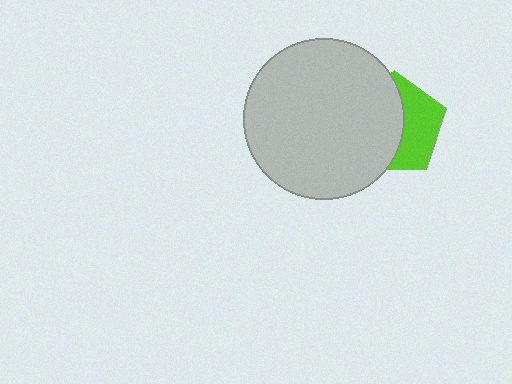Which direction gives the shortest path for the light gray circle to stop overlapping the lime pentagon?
Moving left gives the shortest separation.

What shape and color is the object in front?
The object in front is a light gray circle.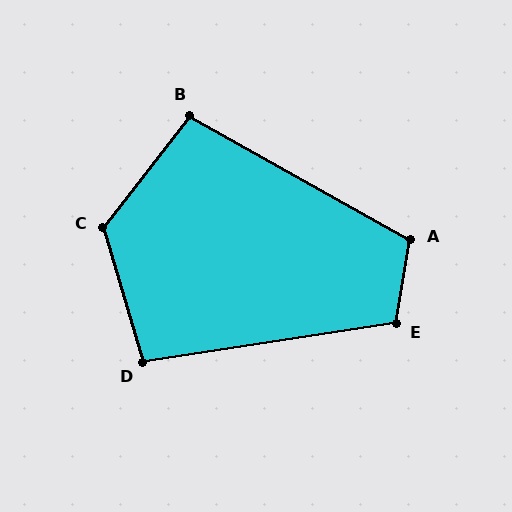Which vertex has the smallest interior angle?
D, at approximately 98 degrees.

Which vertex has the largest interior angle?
C, at approximately 126 degrees.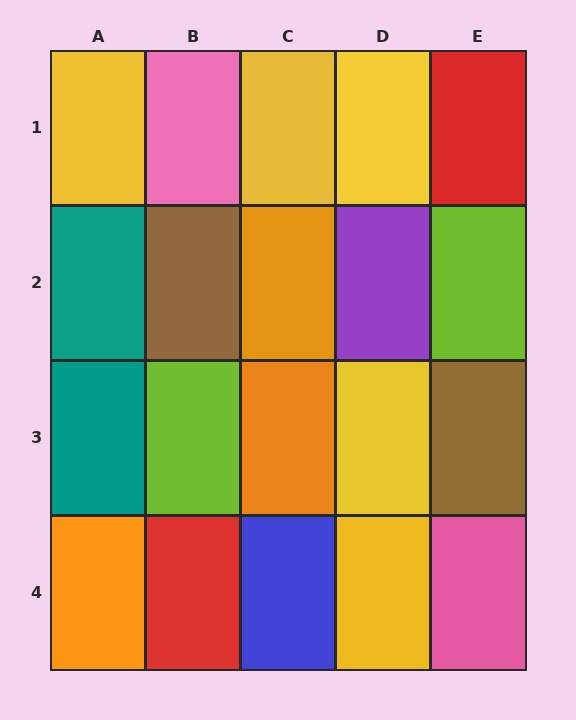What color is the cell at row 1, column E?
Red.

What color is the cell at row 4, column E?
Pink.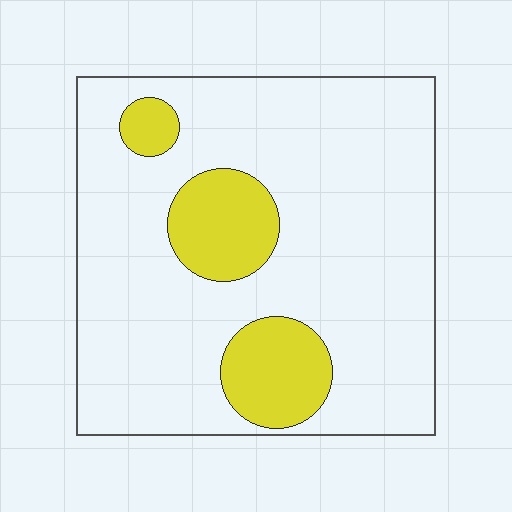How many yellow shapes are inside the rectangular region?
3.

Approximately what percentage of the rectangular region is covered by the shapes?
Approximately 20%.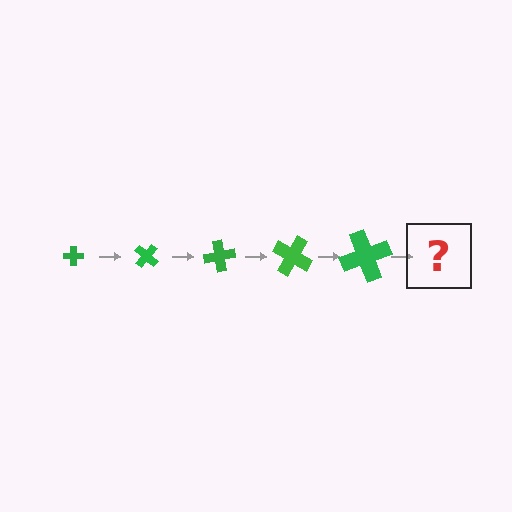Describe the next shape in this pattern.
It should be a cross, larger than the previous one and rotated 200 degrees from the start.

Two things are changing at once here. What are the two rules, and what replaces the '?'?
The two rules are that the cross grows larger each step and it rotates 40 degrees each step. The '?' should be a cross, larger than the previous one and rotated 200 degrees from the start.